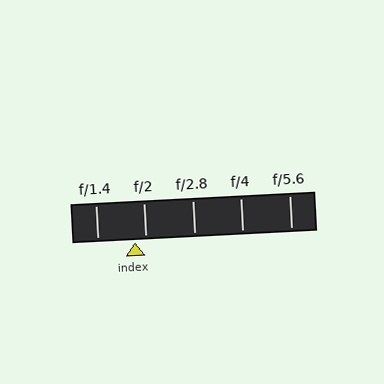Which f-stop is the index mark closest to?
The index mark is closest to f/2.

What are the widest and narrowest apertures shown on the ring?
The widest aperture shown is f/1.4 and the narrowest is f/5.6.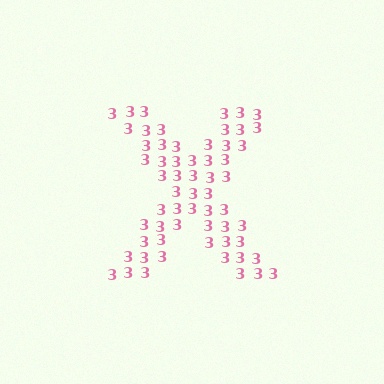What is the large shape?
The large shape is the letter X.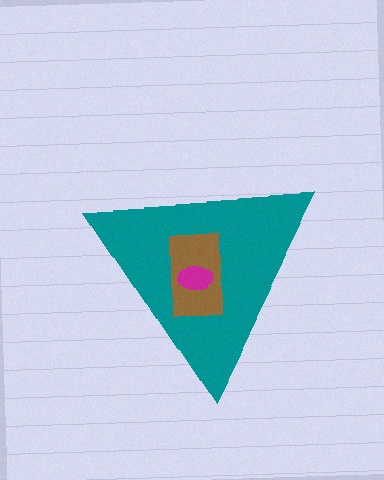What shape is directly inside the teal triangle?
The brown rectangle.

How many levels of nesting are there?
3.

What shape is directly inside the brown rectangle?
The magenta ellipse.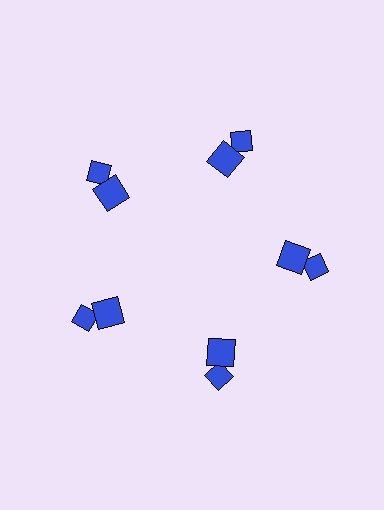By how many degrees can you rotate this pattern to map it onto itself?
The pattern maps onto itself every 72 degrees of rotation.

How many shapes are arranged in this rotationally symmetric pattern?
There are 10 shapes, arranged in 5 groups of 2.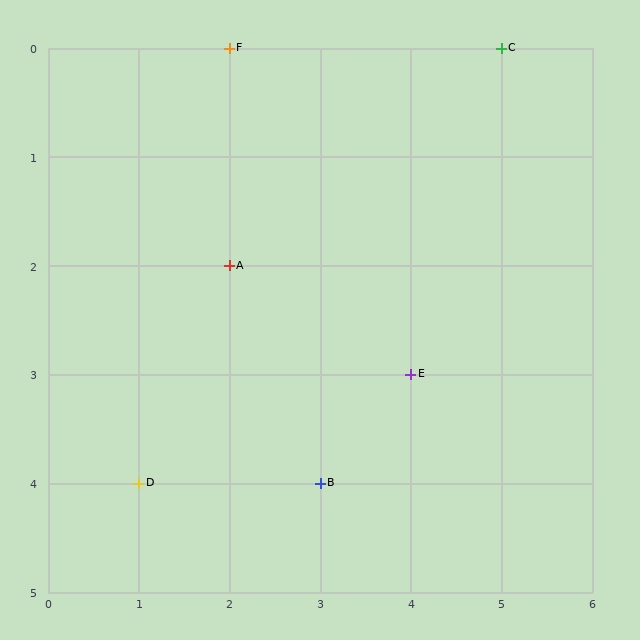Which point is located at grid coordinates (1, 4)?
Point D is at (1, 4).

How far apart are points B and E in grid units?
Points B and E are 1 column and 1 row apart (about 1.4 grid units diagonally).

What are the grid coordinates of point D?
Point D is at grid coordinates (1, 4).